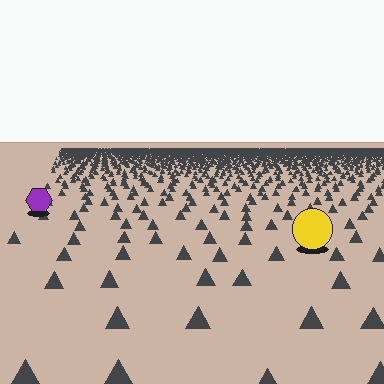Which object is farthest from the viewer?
The purple hexagon is farthest from the viewer. It appears smaller and the ground texture around it is denser.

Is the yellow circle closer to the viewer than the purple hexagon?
Yes. The yellow circle is closer — you can tell from the texture gradient: the ground texture is coarser near it.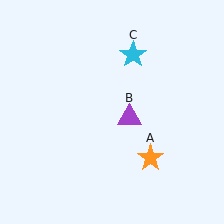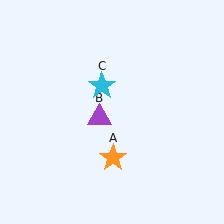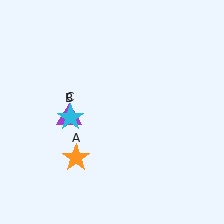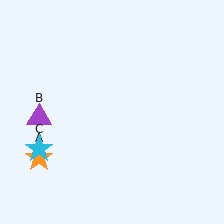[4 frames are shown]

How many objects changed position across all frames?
3 objects changed position: orange star (object A), purple triangle (object B), cyan star (object C).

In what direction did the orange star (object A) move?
The orange star (object A) moved left.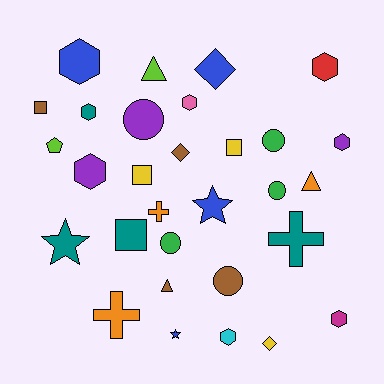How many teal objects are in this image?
There are 4 teal objects.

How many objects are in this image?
There are 30 objects.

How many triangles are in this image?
There are 3 triangles.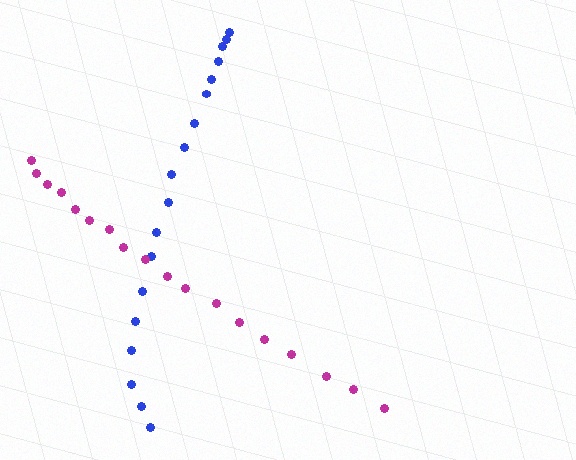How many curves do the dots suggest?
There are 2 distinct paths.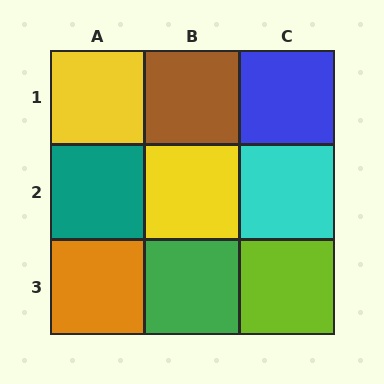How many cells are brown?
1 cell is brown.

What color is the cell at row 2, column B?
Yellow.